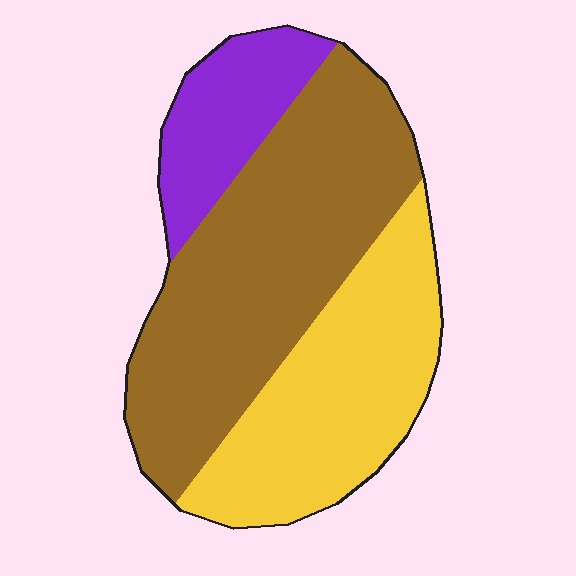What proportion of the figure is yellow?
Yellow takes up about one third (1/3) of the figure.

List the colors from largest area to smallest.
From largest to smallest: brown, yellow, purple.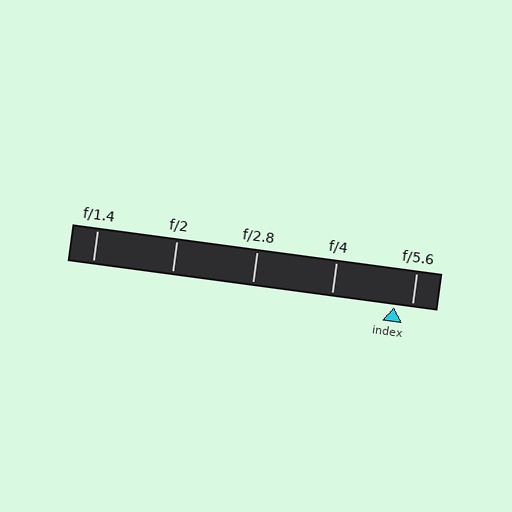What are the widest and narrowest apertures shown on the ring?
The widest aperture shown is f/1.4 and the narrowest is f/5.6.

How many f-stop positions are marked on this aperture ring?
There are 5 f-stop positions marked.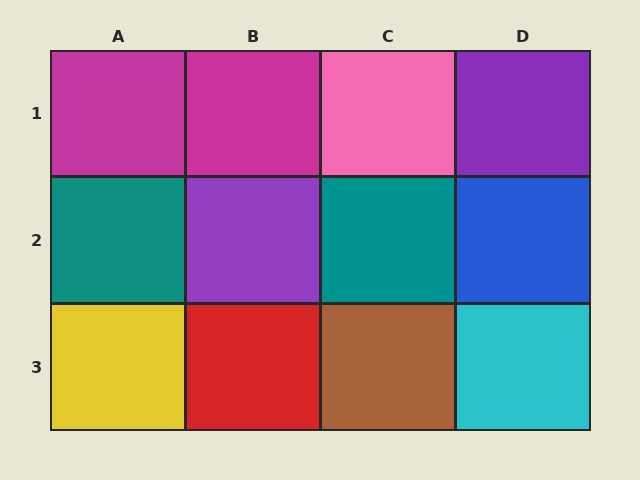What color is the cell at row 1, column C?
Pink.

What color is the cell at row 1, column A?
Magenta.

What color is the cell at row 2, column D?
Blue.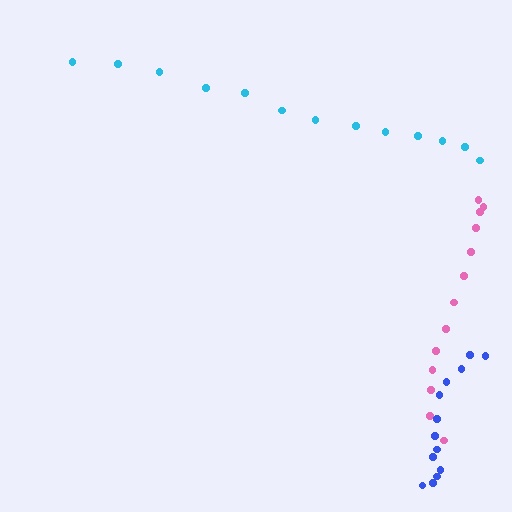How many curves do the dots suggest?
There are 3 distinct paths.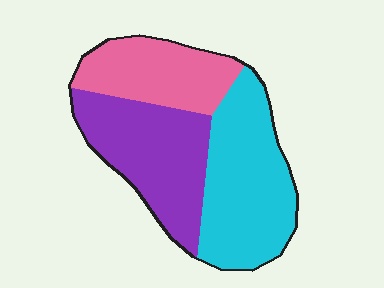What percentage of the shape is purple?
Purple takes up about one third (1/3) of the shape.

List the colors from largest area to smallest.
From largest to smallest: cyan, purple, pink.